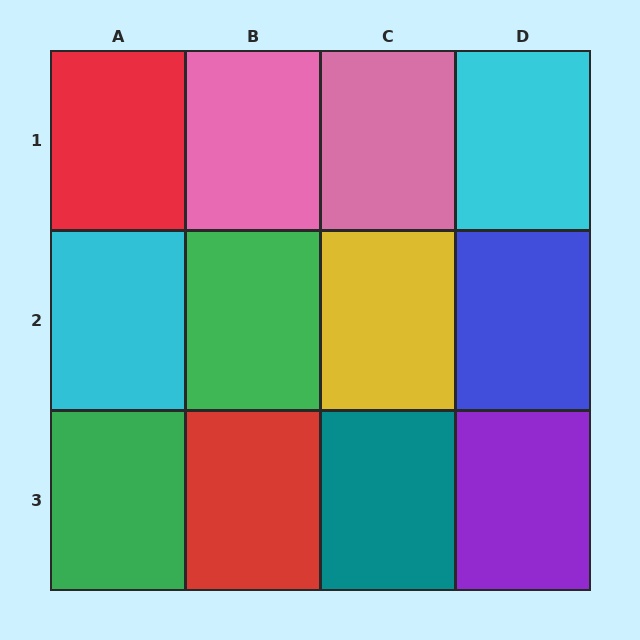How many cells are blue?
1 cell is blue.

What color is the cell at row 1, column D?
Cyan.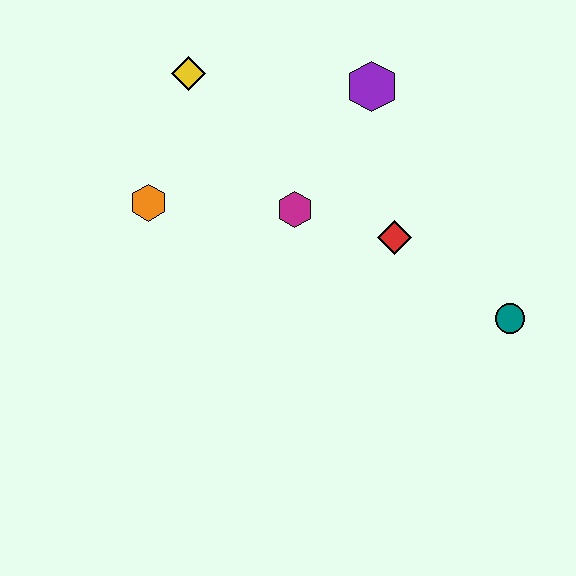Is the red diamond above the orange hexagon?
No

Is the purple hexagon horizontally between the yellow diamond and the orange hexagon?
No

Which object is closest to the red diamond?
The magenta hexagon is closest to the red diamond.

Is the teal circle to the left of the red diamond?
No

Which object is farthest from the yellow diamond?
The teal circle is farthest from the yellow diamond.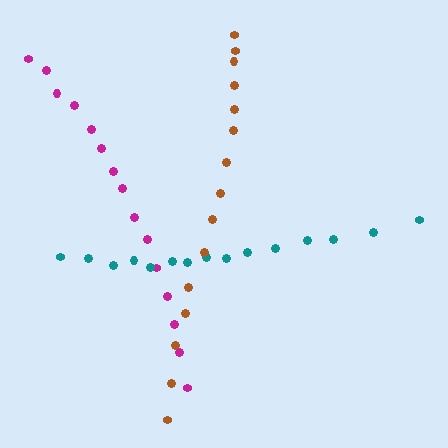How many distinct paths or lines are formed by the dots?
There are 3 distinct paths.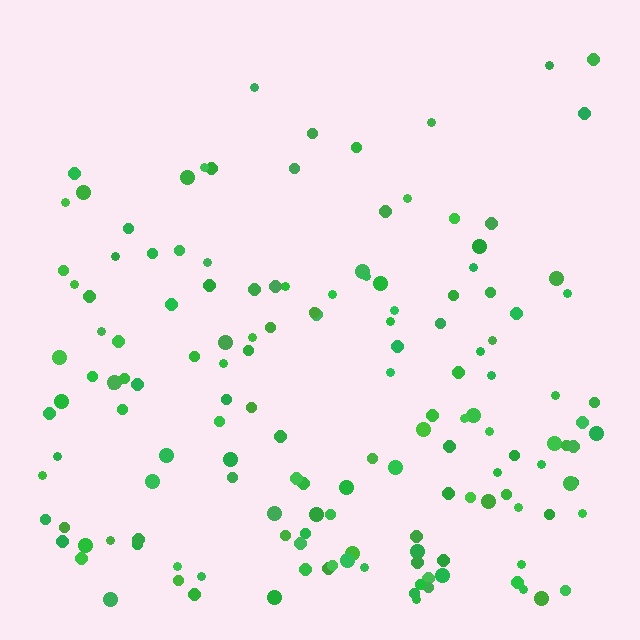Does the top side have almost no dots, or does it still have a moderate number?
Still a moderate number, just noticeably fewer than the bottom.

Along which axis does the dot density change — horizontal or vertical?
Vertical.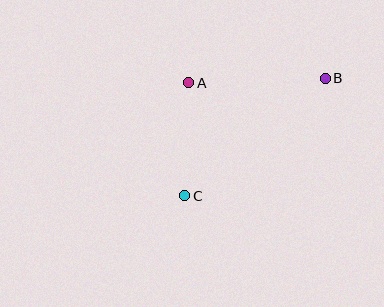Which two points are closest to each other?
Points A and C are closest to each other.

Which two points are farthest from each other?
Points B and C are farthest from each other.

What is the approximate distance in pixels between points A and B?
The distance between A and B is approximately 136 pixels.